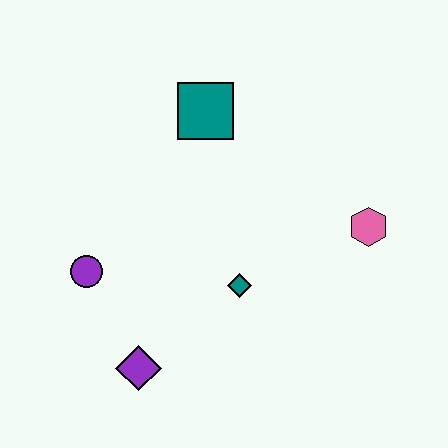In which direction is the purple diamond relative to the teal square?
The purple diamond is below the teal square.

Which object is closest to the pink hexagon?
The teal diamond is closest to the pink hexagon.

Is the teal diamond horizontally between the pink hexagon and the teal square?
Yes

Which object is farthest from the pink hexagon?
The purple circle is farthest from the pink hexagon.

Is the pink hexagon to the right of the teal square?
Yes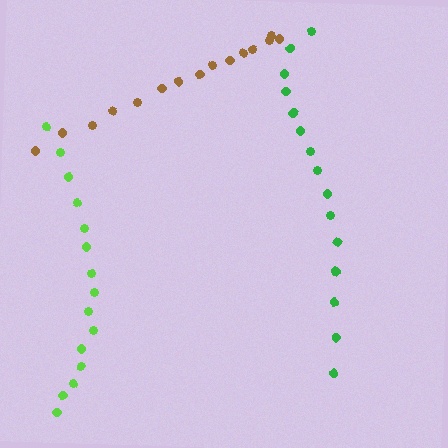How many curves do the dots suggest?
There are 3 distinct paths.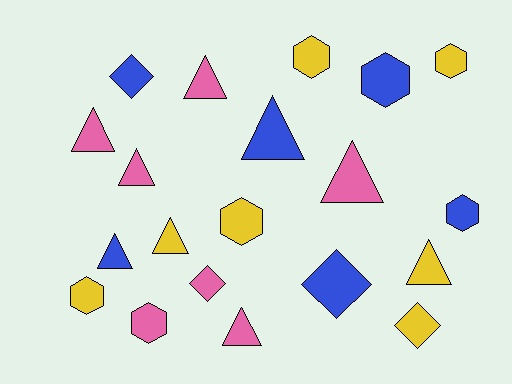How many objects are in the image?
There are 20 objects.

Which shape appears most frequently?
Triangle, with 9 objects.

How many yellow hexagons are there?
There are 4 yellow hexagons.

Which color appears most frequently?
Yellow, with 7 objects.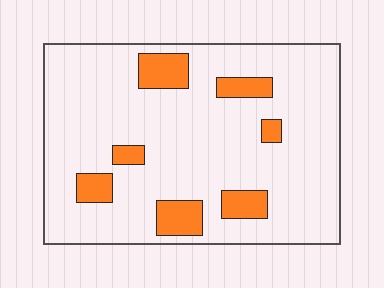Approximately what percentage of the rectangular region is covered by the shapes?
Approximately 15%.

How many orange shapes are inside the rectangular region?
7.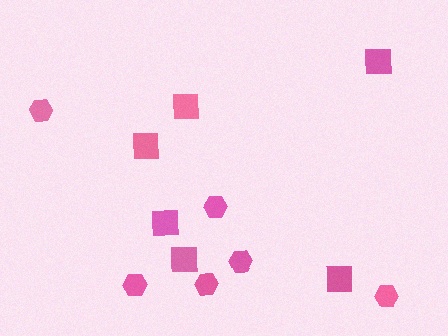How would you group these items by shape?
There are 2 groups: one group of squares (6) and one group of hexagons (6).